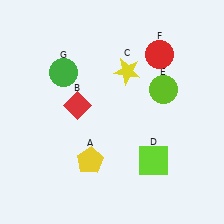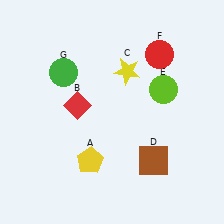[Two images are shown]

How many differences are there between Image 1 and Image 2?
There is 1 difference between the two images.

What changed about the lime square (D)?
In Image 1, D is lime. In Image 2, it changed to brown.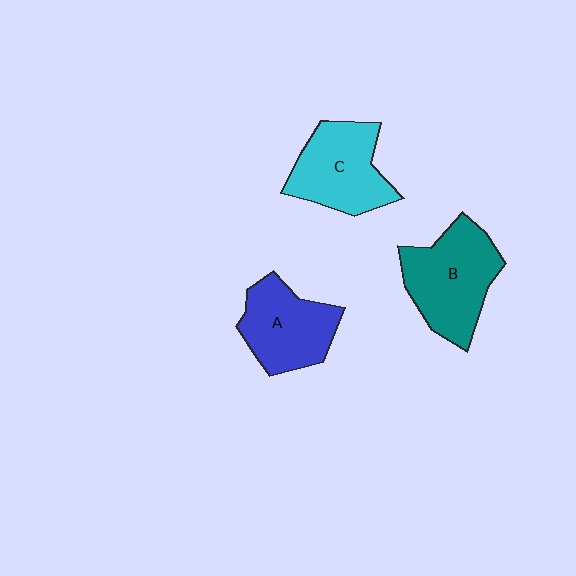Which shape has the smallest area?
Shape A (blue).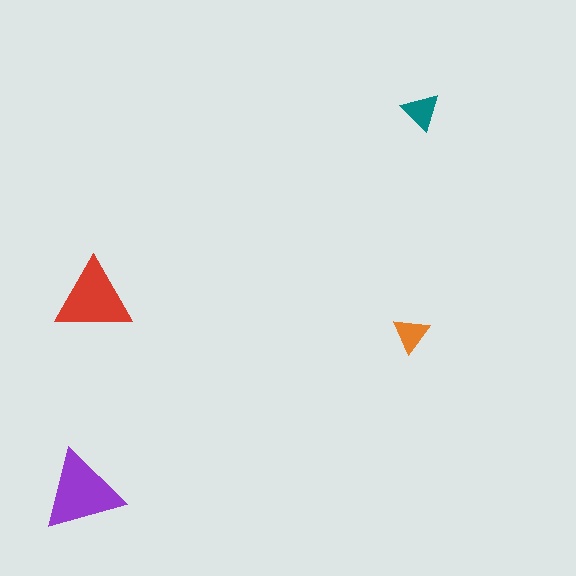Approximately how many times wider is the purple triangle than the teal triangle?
About 2 times wider.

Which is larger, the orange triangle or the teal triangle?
The teal one.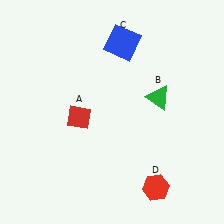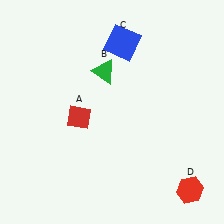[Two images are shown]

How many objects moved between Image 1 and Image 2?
2 objects moved between the two images.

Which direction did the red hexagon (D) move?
The red hexagon (D) moved right.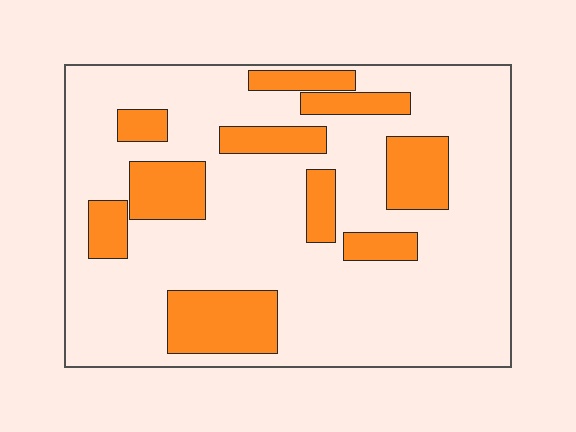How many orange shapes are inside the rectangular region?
10.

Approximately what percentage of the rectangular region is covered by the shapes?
Approximately 25%.